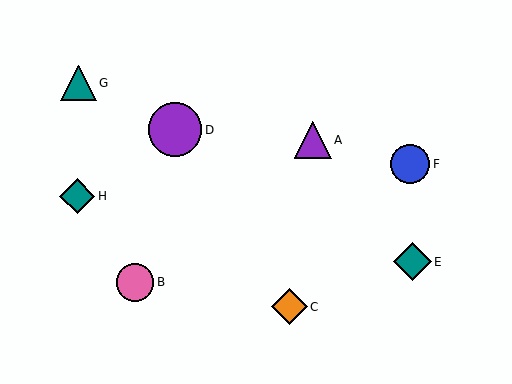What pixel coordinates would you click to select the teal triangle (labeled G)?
Click at (78, 83) to select the teal triangle G.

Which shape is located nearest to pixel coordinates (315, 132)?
The purple triangle (labeled A) at (313, 140) is nearest to that location.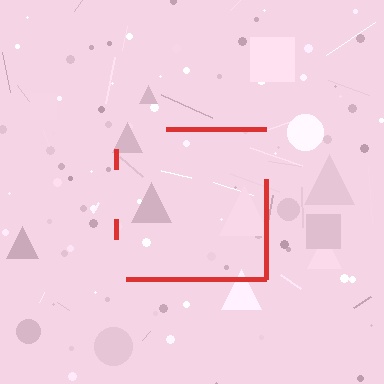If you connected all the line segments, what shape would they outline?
They would outline a square.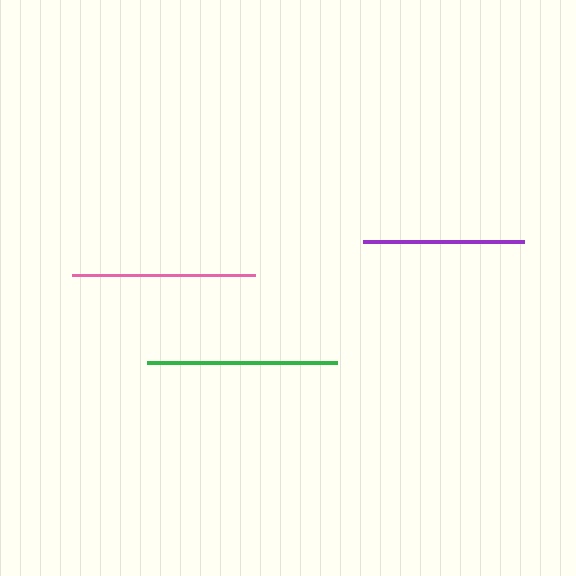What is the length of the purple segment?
The purple segment is approximately 161 pixels long.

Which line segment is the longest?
The green line is the longest at approximately 190 pixels.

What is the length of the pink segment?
The pink segment is approximately 183 pixels long.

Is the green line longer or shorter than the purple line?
The green line is longer than the purple line.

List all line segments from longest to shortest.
From longest to shortest: green, pink, purple.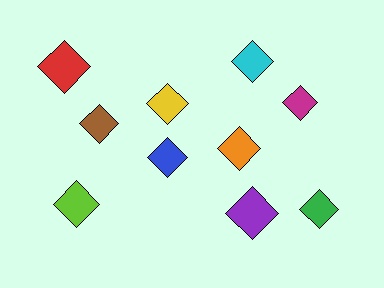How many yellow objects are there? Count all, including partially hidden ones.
There is 1 yellow object.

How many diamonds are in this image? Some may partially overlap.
There are 10 diamonds.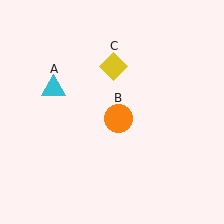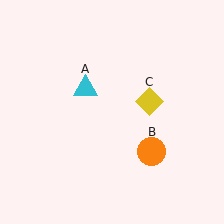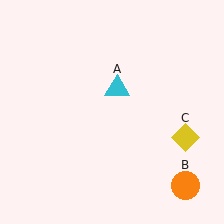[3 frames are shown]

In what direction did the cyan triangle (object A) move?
The cyan triangle (object A) moved right.